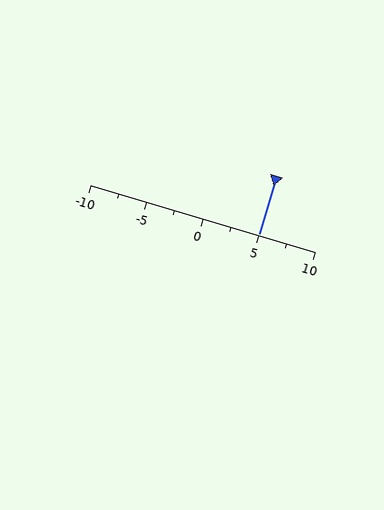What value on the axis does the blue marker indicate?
The marker indicates approximately 5.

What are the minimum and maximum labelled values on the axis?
The axis runs from -10 to 10.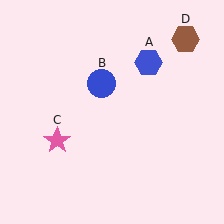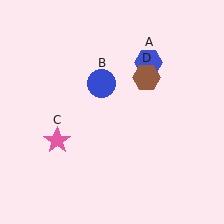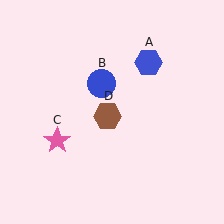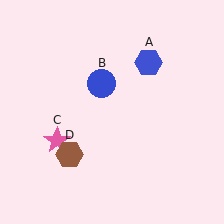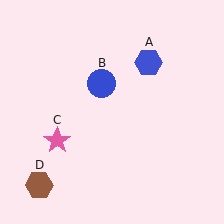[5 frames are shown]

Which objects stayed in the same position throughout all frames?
Blue hexagon (object A) and blue circle (object B) and pink star (object C) remained stationary.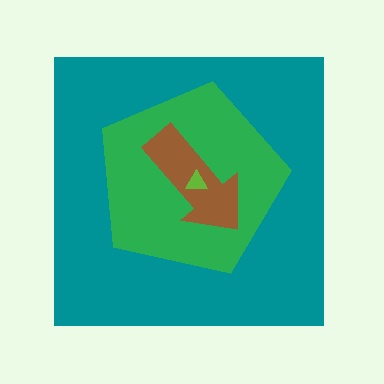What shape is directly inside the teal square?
The green pentagon.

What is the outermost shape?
The teal square.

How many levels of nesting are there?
4.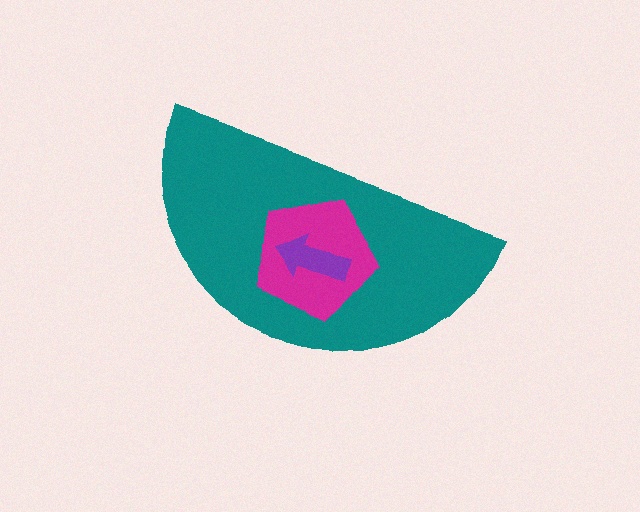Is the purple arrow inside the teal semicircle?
Yes.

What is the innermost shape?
The purple arrow.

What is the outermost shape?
The teal semicircle.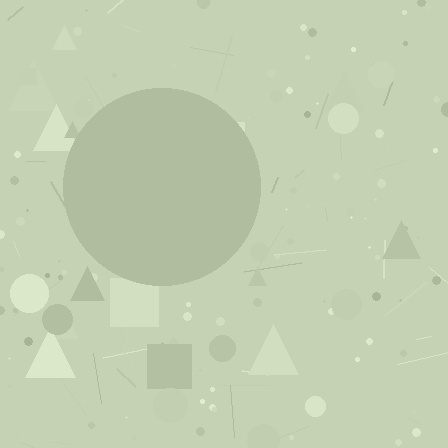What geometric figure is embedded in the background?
A circle is embedded in the background.